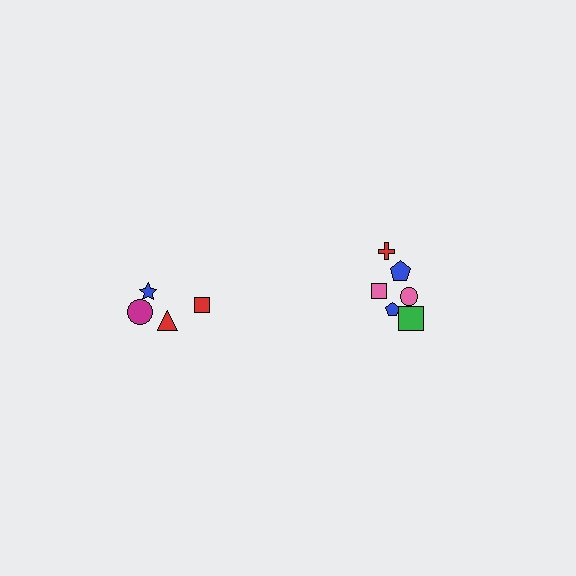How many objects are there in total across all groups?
There are 10 objects.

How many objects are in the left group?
There are 4 objects.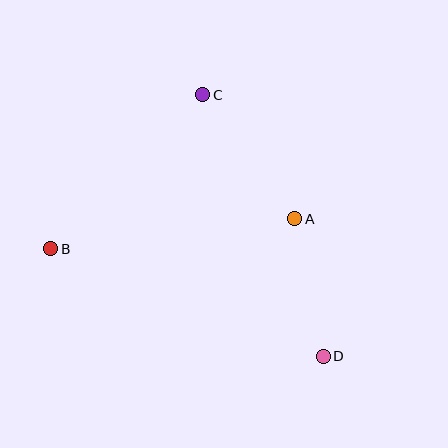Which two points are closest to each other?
Points A and D are closest to each other.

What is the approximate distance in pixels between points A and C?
The distance between A and C is approximately 154 pixels.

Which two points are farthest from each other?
Points B and D are farthest from each other.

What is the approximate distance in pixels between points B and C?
The distance between B and C is approximately 217 pixels.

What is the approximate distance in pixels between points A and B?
The distance between A and B is approximately 246 pixels.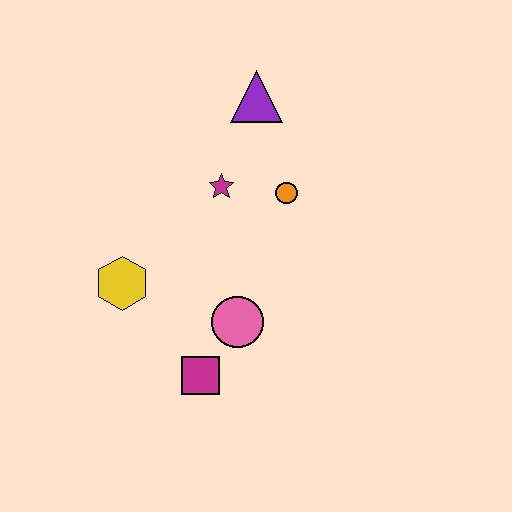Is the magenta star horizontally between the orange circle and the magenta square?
Yes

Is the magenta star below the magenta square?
No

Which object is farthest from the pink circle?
The purple triangle is farthest from the pink circle.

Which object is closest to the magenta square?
The pink circle is closest to the magenta square.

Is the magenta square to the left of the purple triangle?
Yes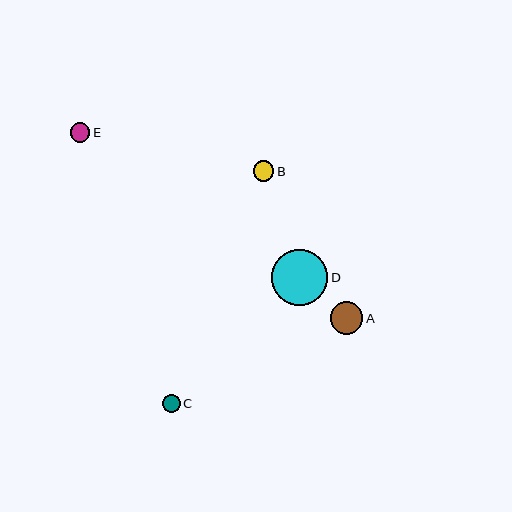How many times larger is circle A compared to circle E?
Circle A is approximately 1.7 times the size of circle E.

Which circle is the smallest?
Circle C is the smallest with a size of approximately 18 pixels.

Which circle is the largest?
Circle D is the largest with a size of approximately 56 pixels.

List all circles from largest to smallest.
From largest to smallest: D, A, B, E, C.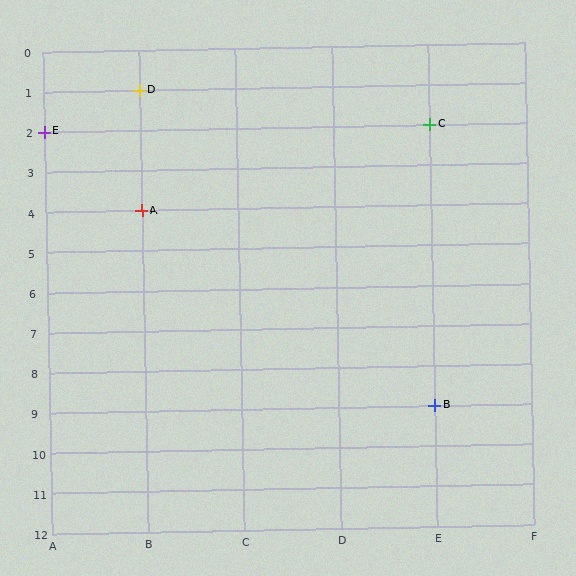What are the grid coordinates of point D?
Point D is at grid coordinates (B, 1).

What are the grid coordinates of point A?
Point A is at grid coordinates (B, 4).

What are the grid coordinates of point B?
Point B is at grid coordinates (E, 9).